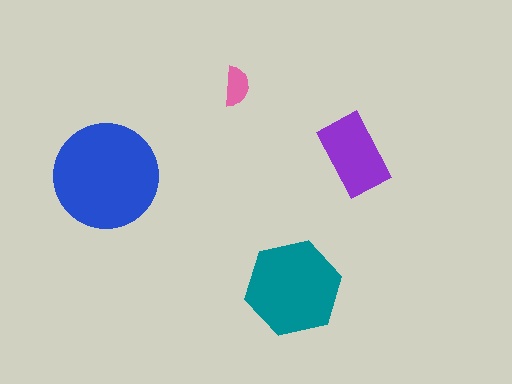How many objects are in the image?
There are 4 objects in the image.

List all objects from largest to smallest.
The blue circle, the teal hexagon, the purple rectangle, the pink semicircle.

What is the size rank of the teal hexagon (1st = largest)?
2nd.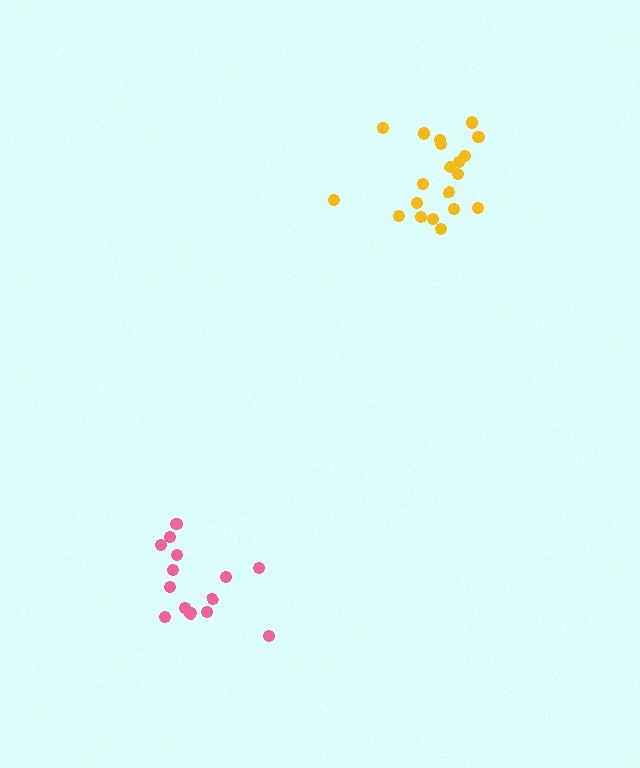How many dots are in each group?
Group 1: 20 dots, Group 2: 15 dots (35 total).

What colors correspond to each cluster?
The clusters are colored: yellow, pink.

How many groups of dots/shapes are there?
There are 2 groups.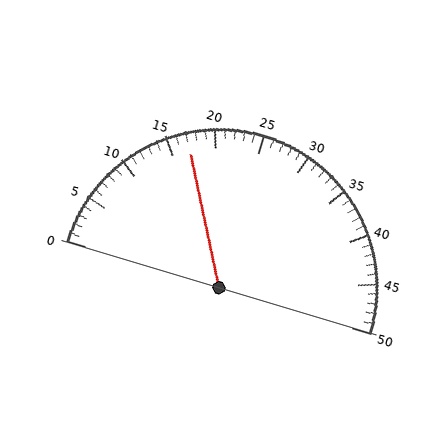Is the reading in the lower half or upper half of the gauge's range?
The reading is in the lower half of the range (0 to 50).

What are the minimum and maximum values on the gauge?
The gauge ranges from 0 to 50.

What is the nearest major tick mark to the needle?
The nearest major tick mark is 15.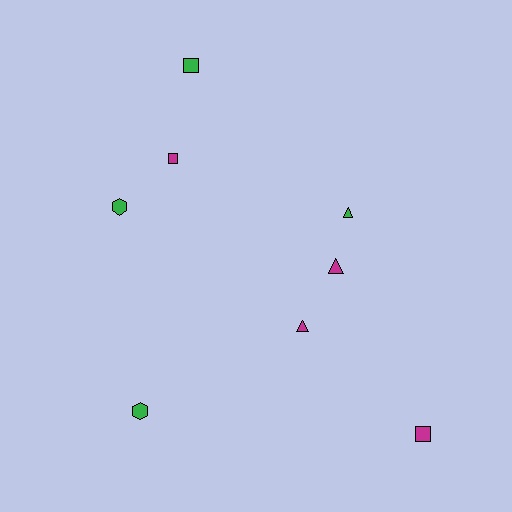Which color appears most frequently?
Magenta, with 4 objects.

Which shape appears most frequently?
Square, with 3 objects.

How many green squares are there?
There is 1 green square.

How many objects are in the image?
There are 8 objects.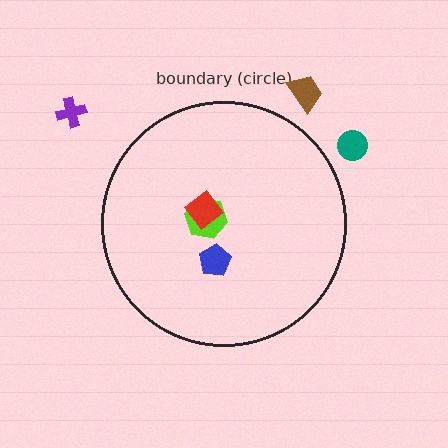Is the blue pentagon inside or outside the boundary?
Inside.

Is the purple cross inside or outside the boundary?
Outside.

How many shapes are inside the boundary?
3 inside, 3 outside.